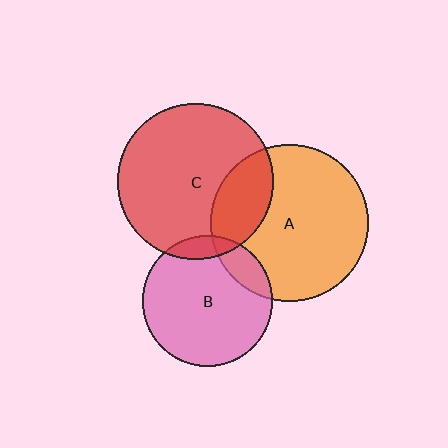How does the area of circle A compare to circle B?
Approximately 1.5 times.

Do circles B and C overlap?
Yes.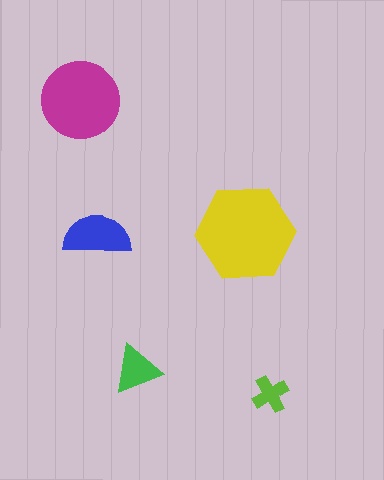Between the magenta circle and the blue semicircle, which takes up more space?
The magenta circle.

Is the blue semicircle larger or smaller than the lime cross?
Larger.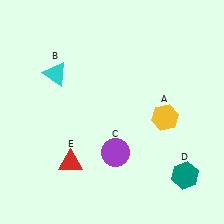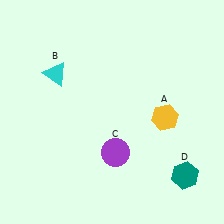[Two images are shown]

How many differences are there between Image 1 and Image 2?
There is 1 difference between the two images.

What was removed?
The red triangle (E) was removed in Image 2.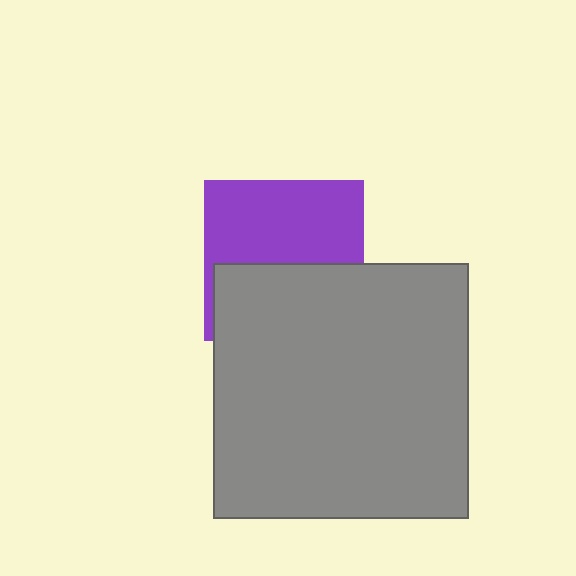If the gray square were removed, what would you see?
You would see the complete purple square.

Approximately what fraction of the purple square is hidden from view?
Roughly 45% of the purple square is hidden behind the gray square.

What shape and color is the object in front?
The object in front is a gray square.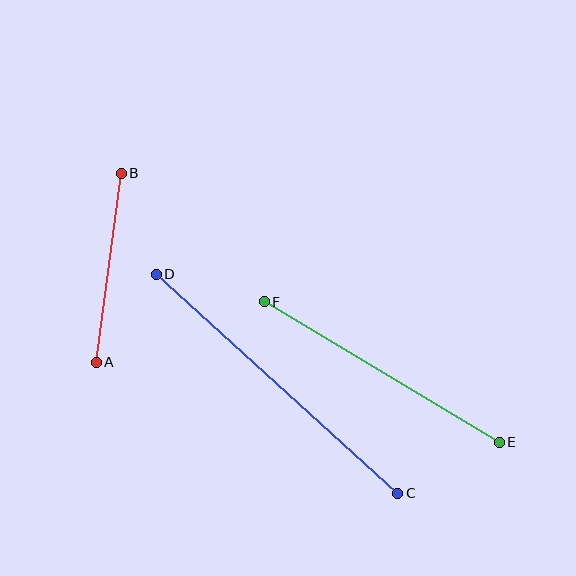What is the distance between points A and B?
The distance is approximately 191 pixels.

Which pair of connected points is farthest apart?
Points C and D are farthest apart.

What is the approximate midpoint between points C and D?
The midpoint is at approximately (277, 384) pixels.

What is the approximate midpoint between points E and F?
The midpoint is at approximately (382, 372) pixels.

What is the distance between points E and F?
The distance is approximately 274 pixels.